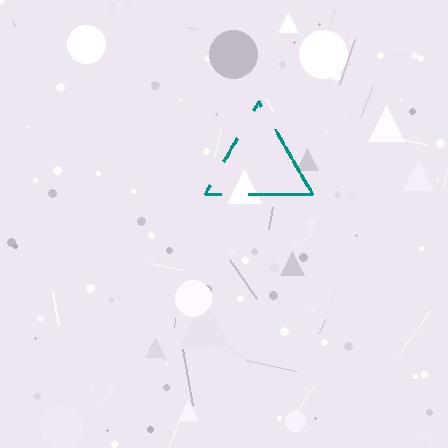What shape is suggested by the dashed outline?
The dashed outline suggests a triangle.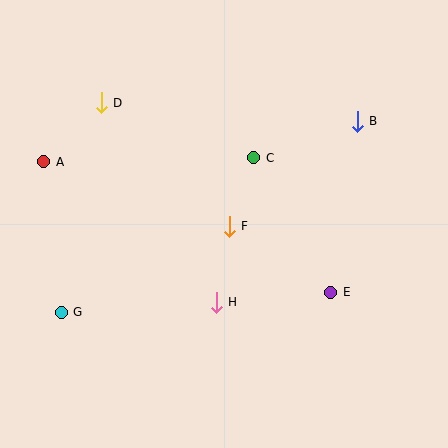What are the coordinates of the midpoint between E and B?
The midpoint between E and B is at (344, 207).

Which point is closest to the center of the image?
Point F at (229, 227) is closest to the center.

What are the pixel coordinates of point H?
Point H is at (216, 302).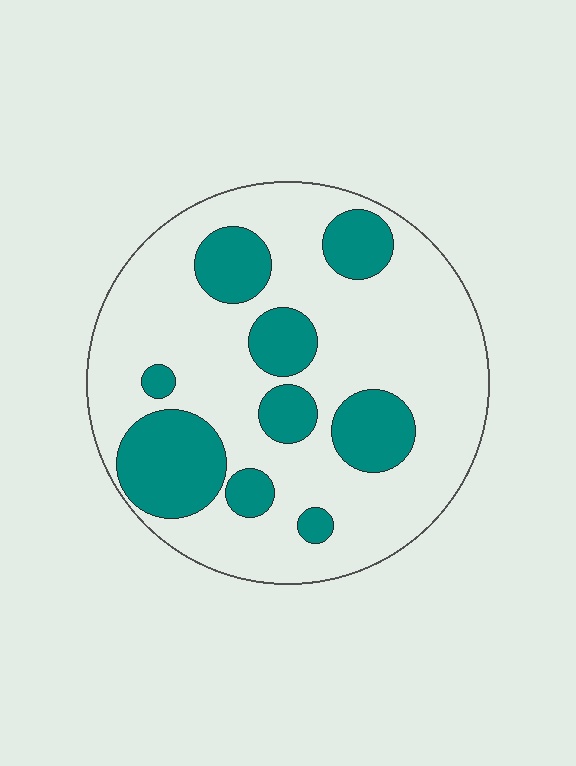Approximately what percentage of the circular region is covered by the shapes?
Approximately 25%.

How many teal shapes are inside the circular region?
9.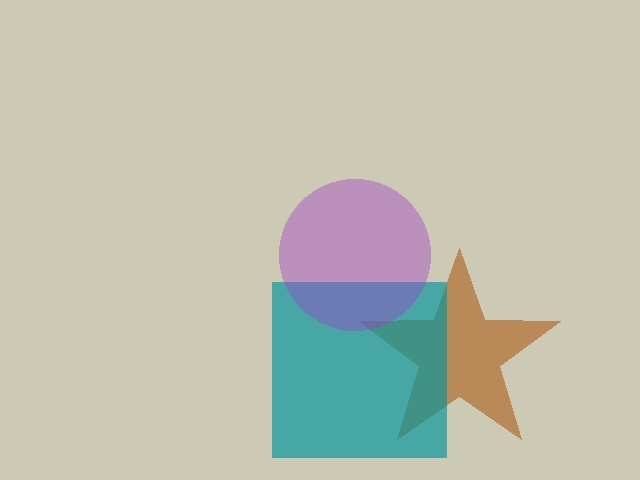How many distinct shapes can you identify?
There are 3 distinct shapes: a brown star, a teal square, a purple circle.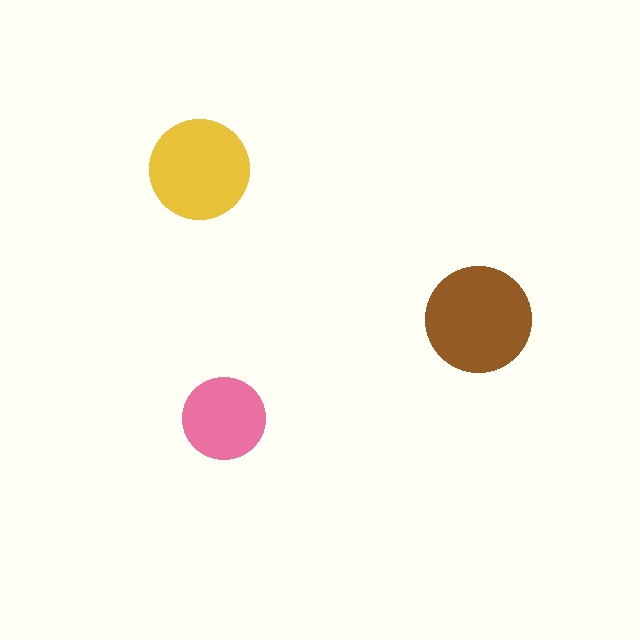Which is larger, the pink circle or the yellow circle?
The yellow one.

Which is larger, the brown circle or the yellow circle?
The brown one.